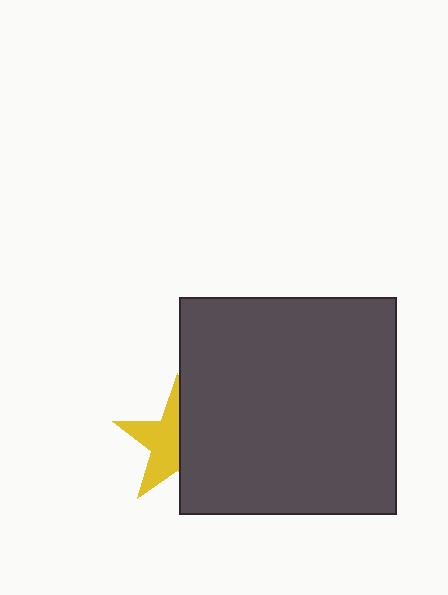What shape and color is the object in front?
The object in front is a dark gray square.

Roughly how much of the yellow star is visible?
About half of it is visible (roughly 53%).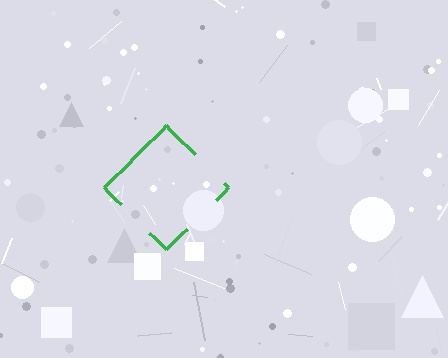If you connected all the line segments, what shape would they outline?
They would outline a diamond.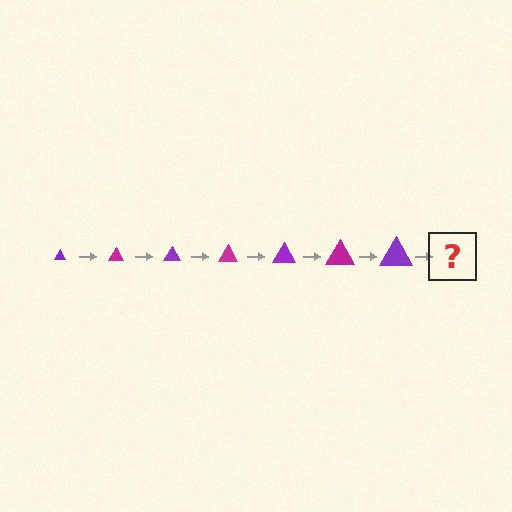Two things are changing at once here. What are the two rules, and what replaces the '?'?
The two rules are that the triangle grows larger each step and the color cycles through purple and magenta. The '?' should be a magenta triangle, larger than the previous one.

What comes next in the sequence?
The next element should be a magenta triangle, larger than the previous one.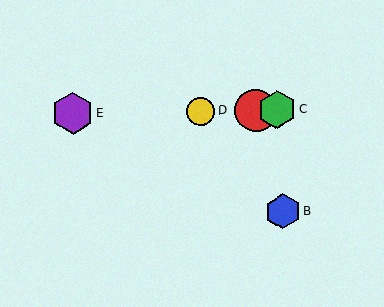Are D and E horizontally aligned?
Yes, both are at y≈111.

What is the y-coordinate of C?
Object C is at y≈110.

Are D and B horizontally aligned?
No, D is at y≈111 and B is at y≈211.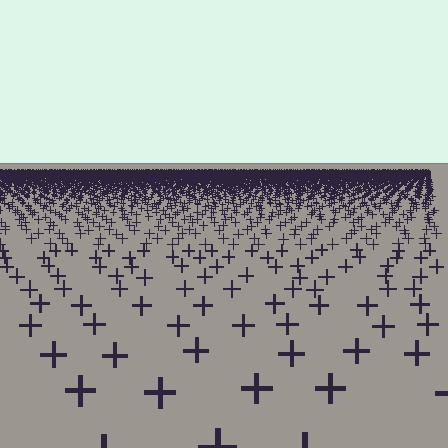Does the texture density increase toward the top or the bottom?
Density increases toward the top.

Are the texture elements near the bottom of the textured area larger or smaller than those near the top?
Larger. Near the bottom, elements are closer to the viewer and appear at a bigger on-screen size.